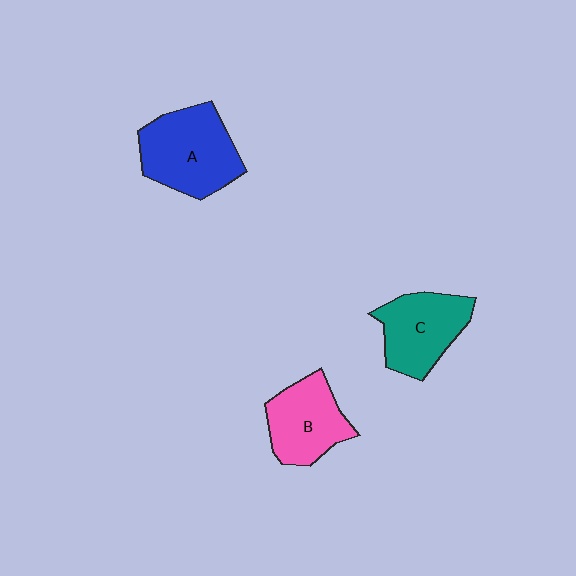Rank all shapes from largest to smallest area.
From largest to smallest: A (blue), C (teal), B (pink).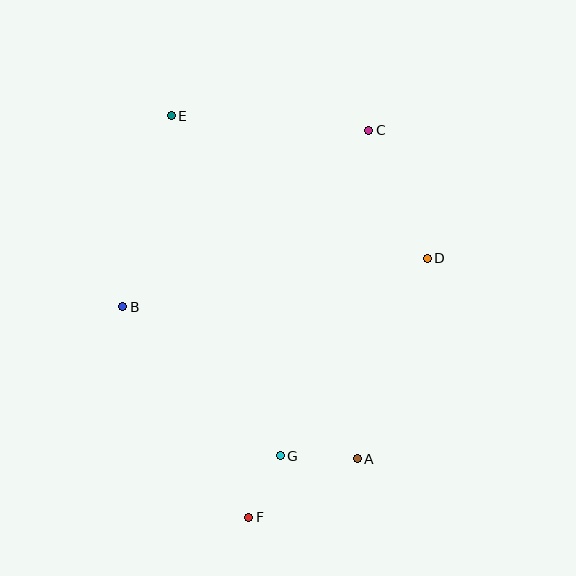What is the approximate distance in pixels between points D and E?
The distance between D and E is approximately 293 pixels.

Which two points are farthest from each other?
Points E and F are farthest from each other.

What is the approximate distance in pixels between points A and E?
The distance between A and E is approximately 390 pixels.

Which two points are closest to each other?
Points F and G are closest to each other.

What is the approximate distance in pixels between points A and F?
The distance between A and F is approximately 123 pixels.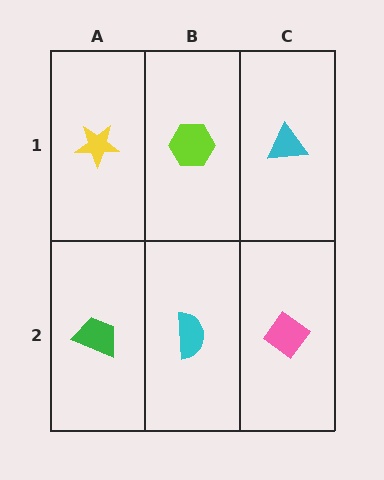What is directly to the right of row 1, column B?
A cyan triangle.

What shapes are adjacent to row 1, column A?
A green trapezoid (row 2, column A), a lime hexagon (row 1, column B).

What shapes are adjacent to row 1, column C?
A pink diamond (row 2, column C), a lime hexagon (row 1, column B).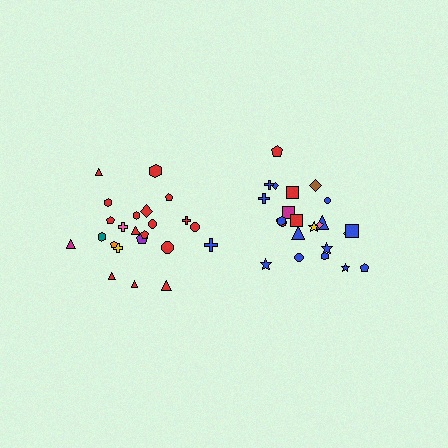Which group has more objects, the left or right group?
The right group.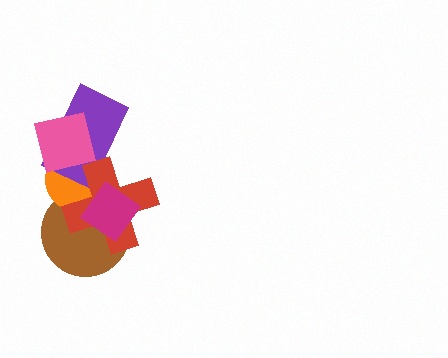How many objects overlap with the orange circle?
5 objects overlap with the orange circle.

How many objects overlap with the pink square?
2 objects overlap with the pink square.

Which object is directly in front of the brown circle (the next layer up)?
The orange circle is directly in front of the brown circle.